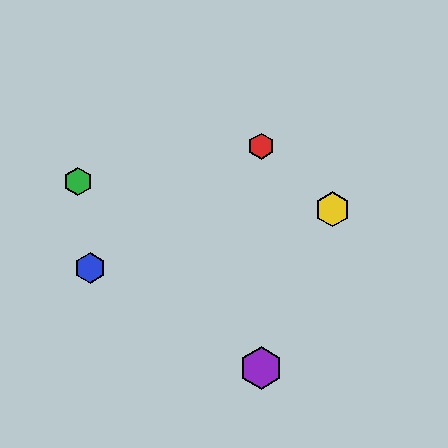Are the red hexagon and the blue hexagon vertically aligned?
No, the red hexagon is at x≈261 and the blue hexagon is at x≈90.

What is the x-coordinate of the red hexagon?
The red hexagon is at x≈261.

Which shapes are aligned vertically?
The red hexagon, the purple hexagon are aligned vertically.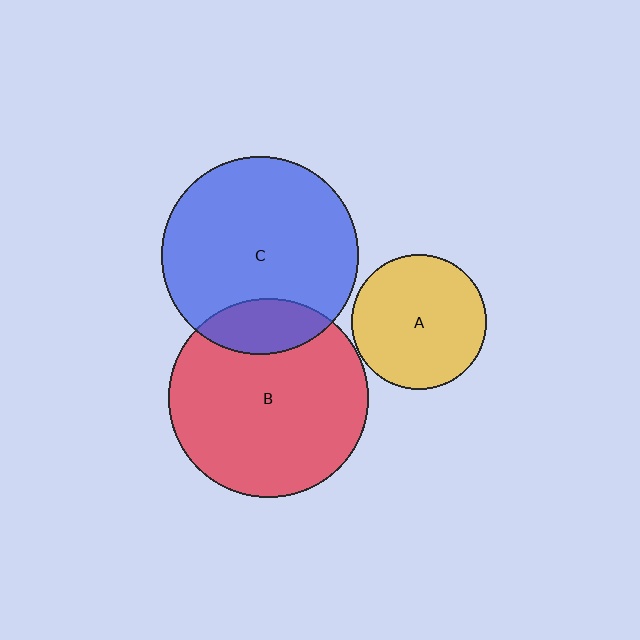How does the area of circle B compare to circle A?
Approximately 2.2 times.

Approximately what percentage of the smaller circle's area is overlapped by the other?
Approximately 15%.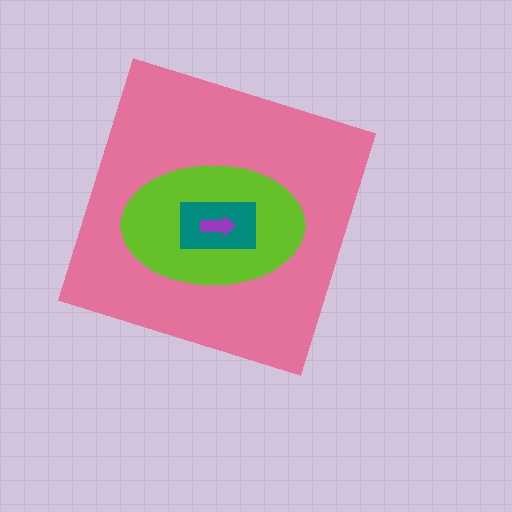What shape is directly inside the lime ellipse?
The teal rectangle.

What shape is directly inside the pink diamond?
The lime ellipse.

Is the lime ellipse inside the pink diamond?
Yes.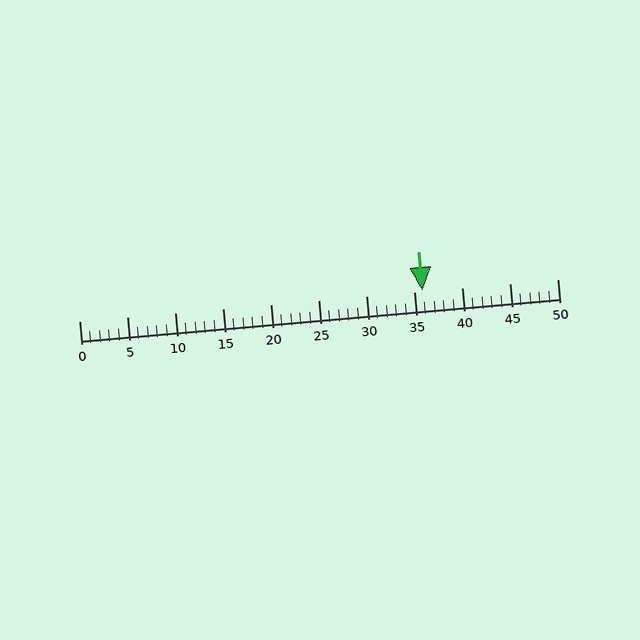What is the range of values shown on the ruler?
The ruler shows values from 0 to 50.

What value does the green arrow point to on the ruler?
The green arrow points to approximately 36.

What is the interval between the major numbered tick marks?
The major tick marks are spaced 5 units apart.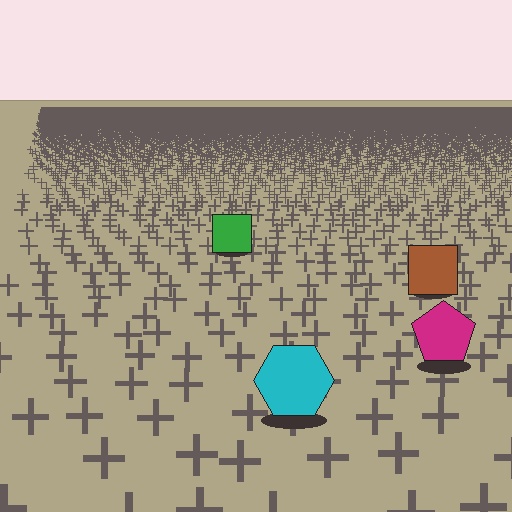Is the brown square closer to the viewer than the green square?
Yes. The brown square is closer — you can tell from the texture gradient: the ground texture is coarser near it.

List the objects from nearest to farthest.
From nearest to farthest: the cyan hexagon, the magenta pentagon, the brown square, the green square.